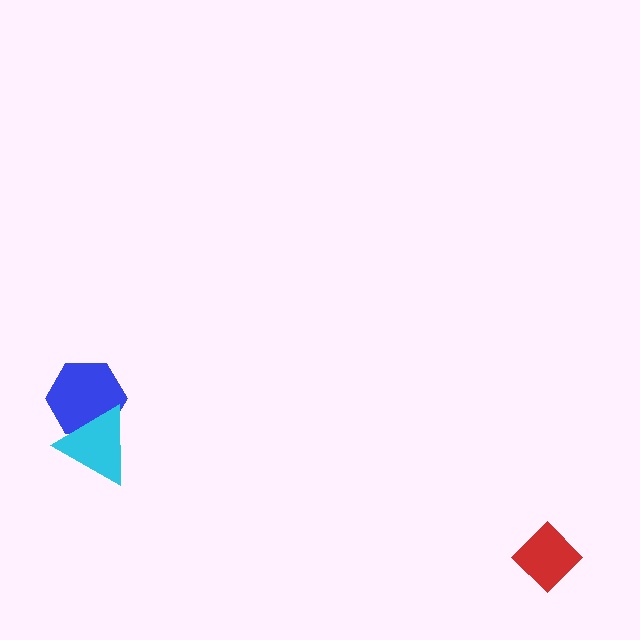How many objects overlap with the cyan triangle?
1 object overlaps with the cyan triangle.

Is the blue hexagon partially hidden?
Yes, it is partially covered by another shape.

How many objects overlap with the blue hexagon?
1 object overlaps with the blue hexagon.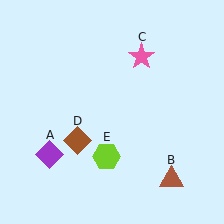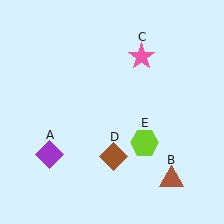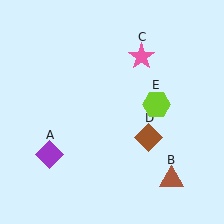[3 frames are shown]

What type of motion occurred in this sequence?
The brown diamond (object D), lime hexagon (object E) rotated counterclockwise around the center of the scene.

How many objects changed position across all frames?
2 objects changed position: brown diamond (object D), lime hexagon (object E).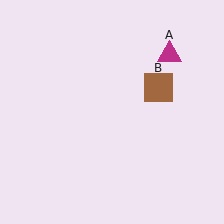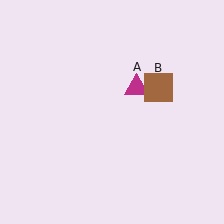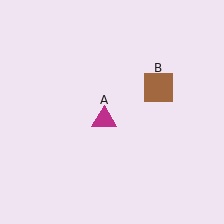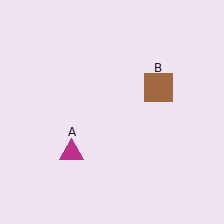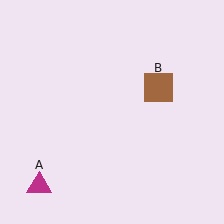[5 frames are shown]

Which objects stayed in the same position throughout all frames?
Brown square (object B) remained stationary.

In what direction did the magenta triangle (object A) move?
The magenta triangle (object A) moved down and to the left.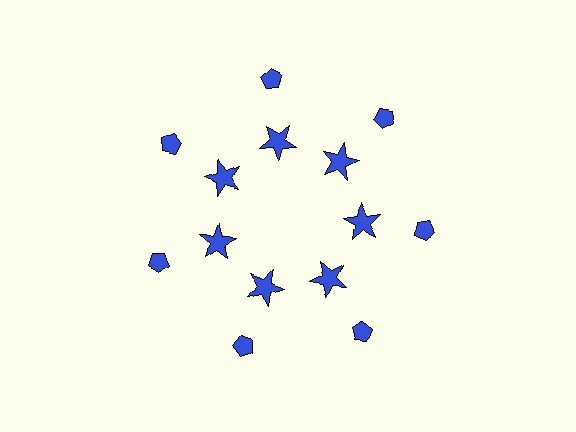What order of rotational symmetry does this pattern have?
This pattern has 7-fold rotational symmetry.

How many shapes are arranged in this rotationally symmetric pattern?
There are 14 shapes, arranged in 7 groups of 2.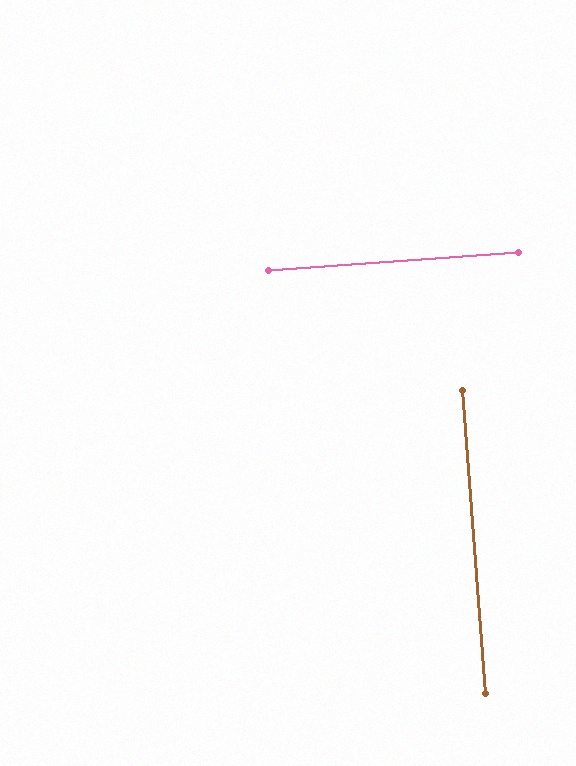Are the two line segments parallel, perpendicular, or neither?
Perpendicular — they meet at approximately 90°.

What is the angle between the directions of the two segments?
Approximately 90 degrees.